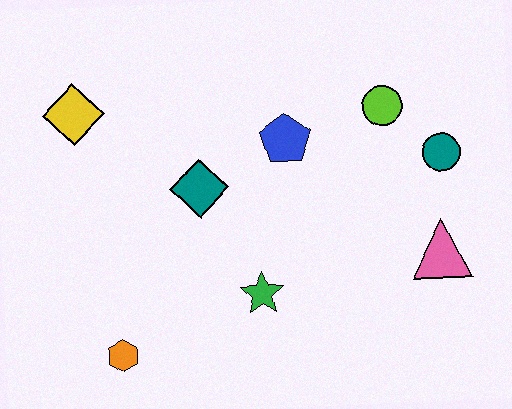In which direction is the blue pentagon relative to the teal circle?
The blue pentagon is to the left of the teal circle.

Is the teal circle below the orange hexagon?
No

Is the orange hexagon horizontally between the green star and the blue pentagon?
No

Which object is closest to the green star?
The teal diamond is closest to the green star.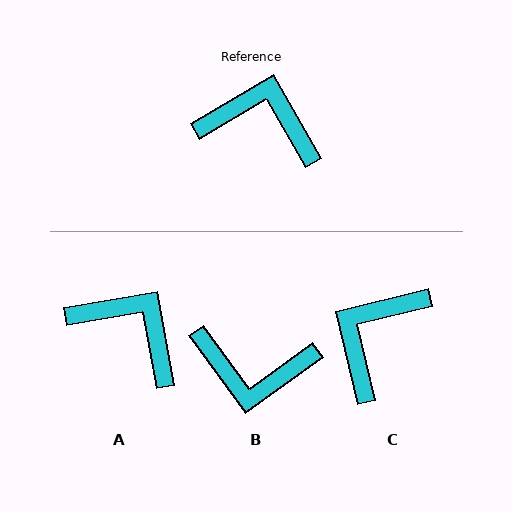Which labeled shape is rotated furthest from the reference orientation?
B, about 174 degrees away.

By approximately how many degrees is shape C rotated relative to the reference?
Approximately 74 degrees counter-clockwise.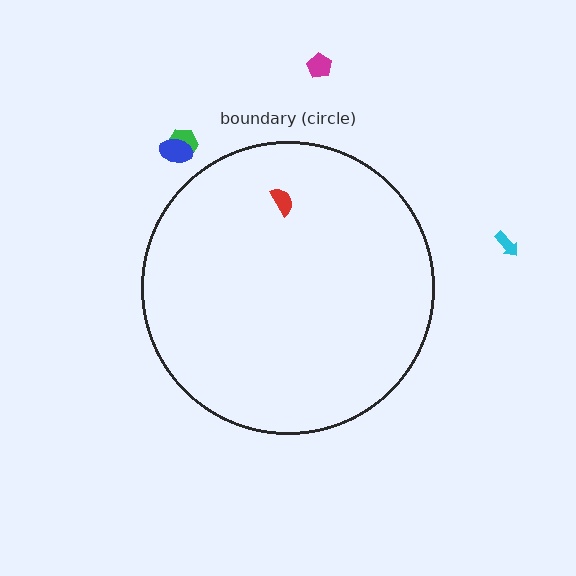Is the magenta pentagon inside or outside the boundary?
Outside.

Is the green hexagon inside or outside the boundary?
Outside.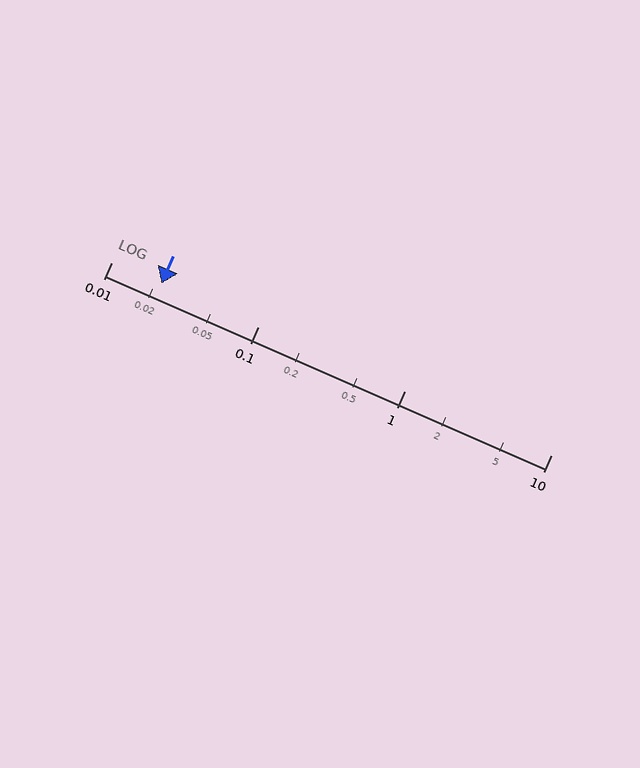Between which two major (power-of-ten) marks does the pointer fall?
The pointer is between 0.01 and 0.1.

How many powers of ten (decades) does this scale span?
The scale spans 3 decades, from 0.01 to 10.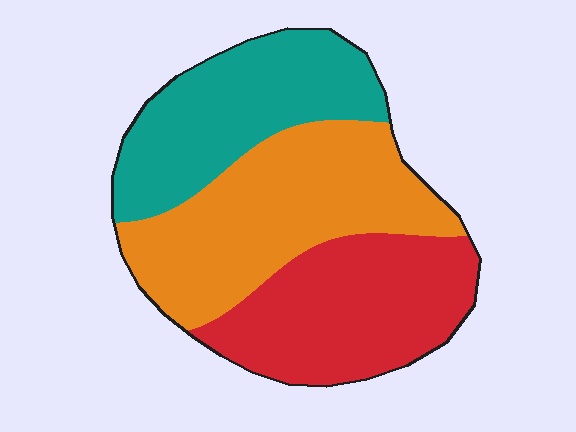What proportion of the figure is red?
Red takes up about one third (1/3) of the figure.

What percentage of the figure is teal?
Teal takes up about one third (1/3) of the figure.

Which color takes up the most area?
Orange, at roughly 40%.